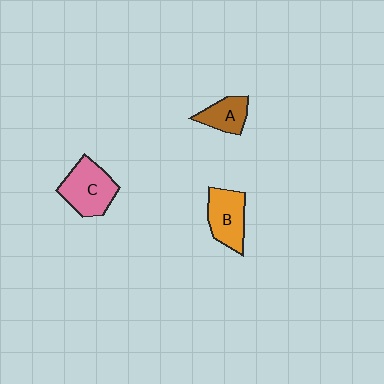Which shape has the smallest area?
Shape A (brown).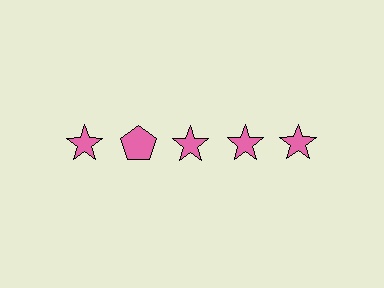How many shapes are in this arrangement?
There are 5 shapes arranged in a grid pattern.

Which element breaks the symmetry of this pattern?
The pink pentagon in the top row, second from left column breaks the symmetry. All other shapes are pink stars.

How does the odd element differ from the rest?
It has a different shape: pentagon instead of star.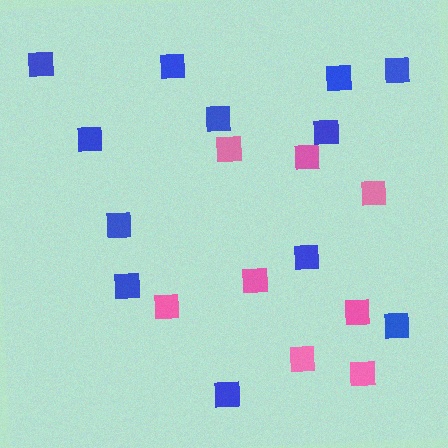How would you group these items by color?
There are 2 groups: one group of pink squares (8) and one group of blue squares (12).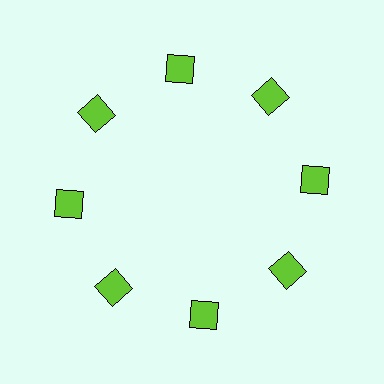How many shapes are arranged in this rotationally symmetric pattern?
There are 8 shapes, arranged in 8 groups of 1.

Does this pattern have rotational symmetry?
Yes, this pattern has 8-fold rotational symmetry. It looks the same after rotating 45 degrees around the center.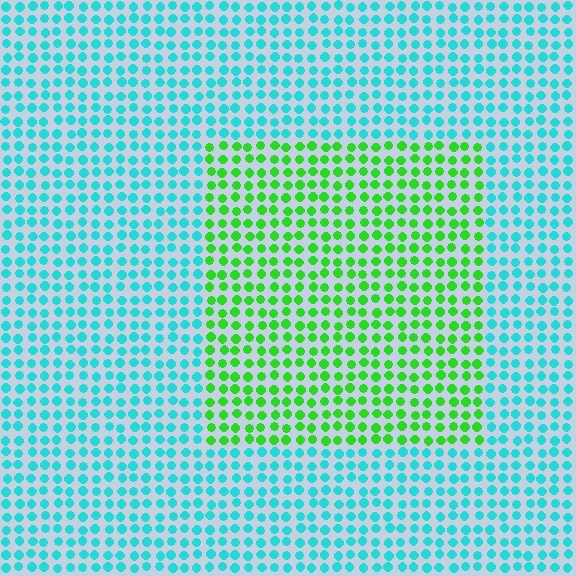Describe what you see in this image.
The image is filled with small cyan elements in a uniform arrangement. A rectangle-shaped region is visible where the elements are tinted to a slightly different hue, forming a subtle color boundary.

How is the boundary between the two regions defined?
The boundary is defined purely by a slight shift in hue (about 62 degrees). Spacing, size, and orientation are identical on both sides.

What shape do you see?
I see a rectangle.